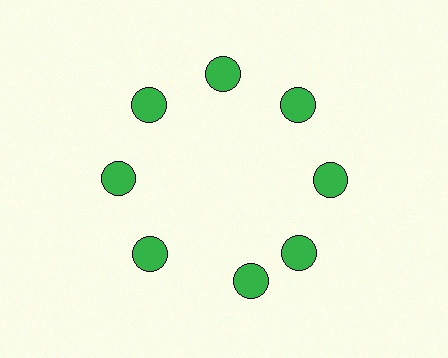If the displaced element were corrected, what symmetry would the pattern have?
It would have 8-fold rotational symmetry — the pattern would map onto itself every 45 degrees.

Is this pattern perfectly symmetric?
No. The 8 green circles are arranged in a ring, but one element near the 6 o'clock position is rotated out of alignment along the ring, breaking the 8-fold rotational symmetry.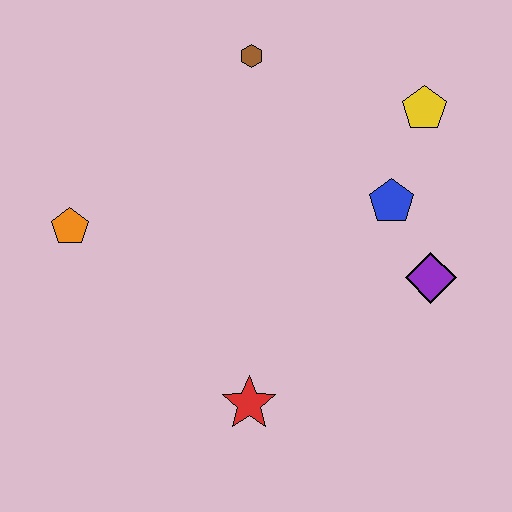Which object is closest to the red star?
The purple diamond is closest to the red star.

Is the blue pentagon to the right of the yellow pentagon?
No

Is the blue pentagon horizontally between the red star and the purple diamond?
Yes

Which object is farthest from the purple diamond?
The orange pentagon is farthest from the purple diamond.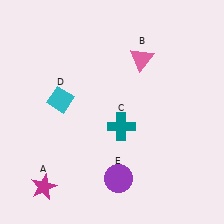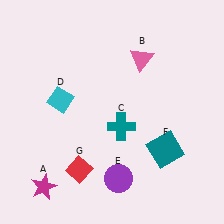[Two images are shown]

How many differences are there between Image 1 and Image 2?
There are 2 differences between the two images.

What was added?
A teal square (F), a red diamond (G) were added in Image 2.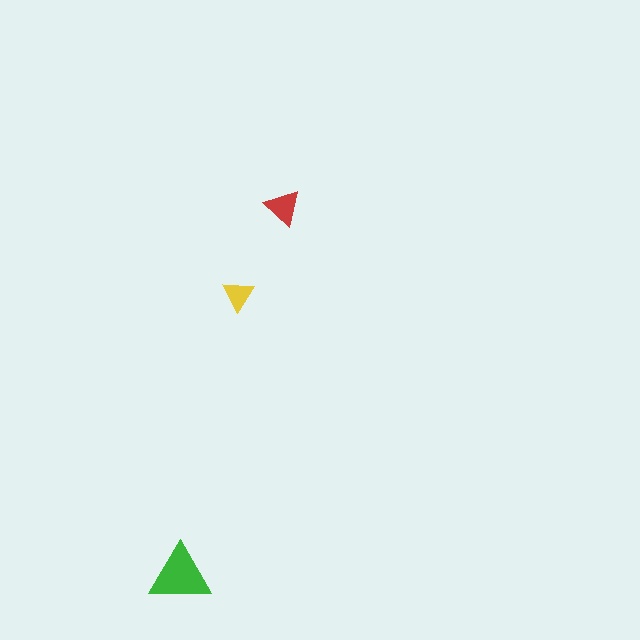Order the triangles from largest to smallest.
the green one, the red one, the yellow one.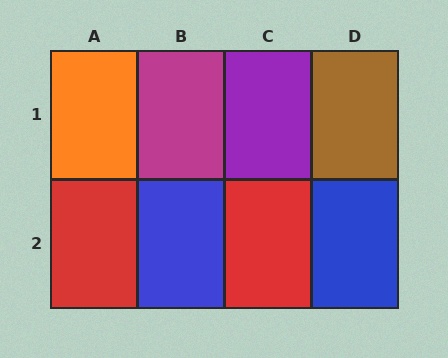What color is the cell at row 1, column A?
Orange.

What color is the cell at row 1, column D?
Brown.